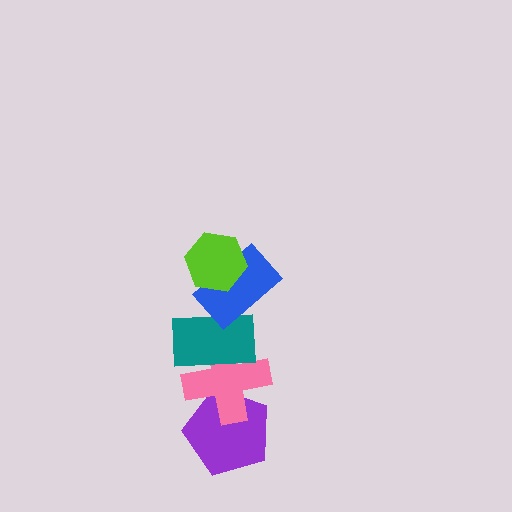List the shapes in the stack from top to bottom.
From top to bottom: the lime hexagon, the blue rectangle, the teal rectangle, the pink cross, the purple pentagon.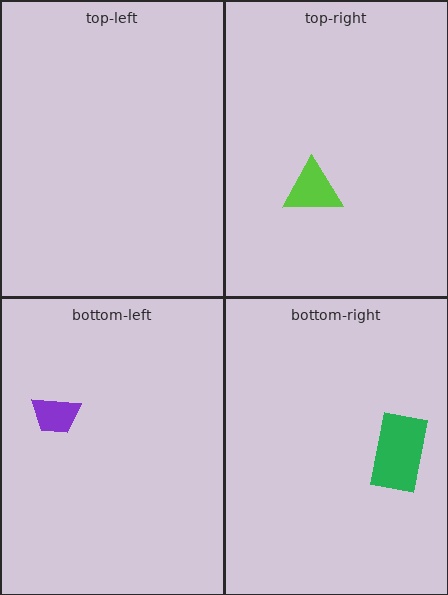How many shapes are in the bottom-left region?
1.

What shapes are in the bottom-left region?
The purple trapezoid.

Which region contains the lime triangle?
The top-right region.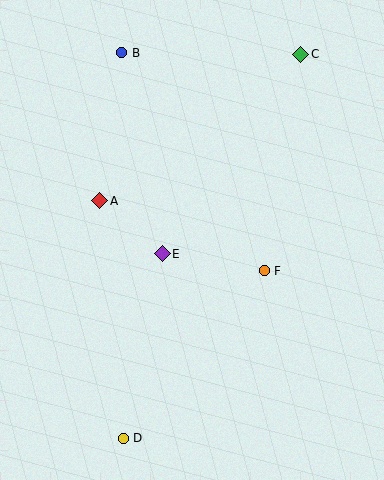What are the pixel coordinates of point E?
Point E is at (162, 254).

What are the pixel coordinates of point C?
Point C is at (301, 54).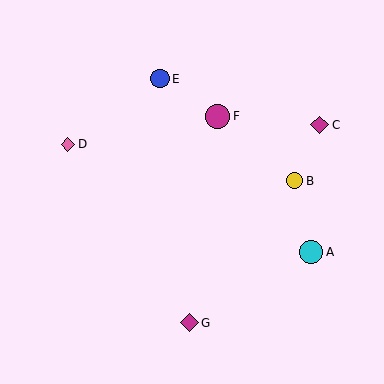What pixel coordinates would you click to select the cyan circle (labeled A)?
Click at (311, 252) to select the cyan circle A.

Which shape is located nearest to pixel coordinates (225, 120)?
The magenta circle (labeled F) at (218, 116) is nearest to that location.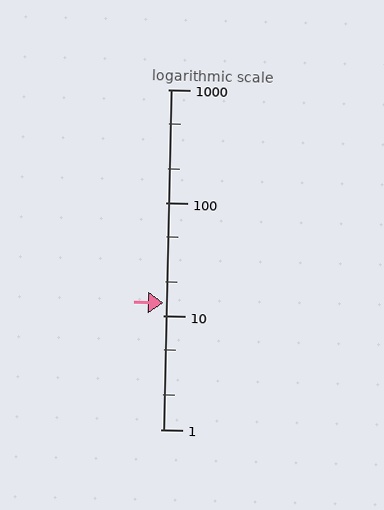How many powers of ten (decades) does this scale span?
The scale spans 3 decades, from 1 to 1000.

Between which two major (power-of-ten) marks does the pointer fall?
The pointer is between 10 and 100.